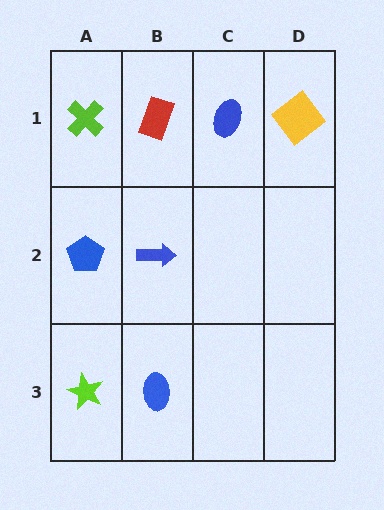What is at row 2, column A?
A blue pentagon.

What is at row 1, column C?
A blue ellipse.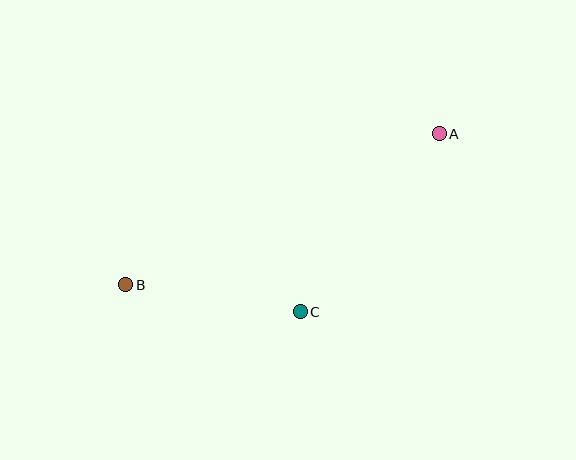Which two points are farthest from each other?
Points A and B are farthest from each other.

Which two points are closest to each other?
Points B and C are closest to each other.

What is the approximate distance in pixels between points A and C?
The distance between A and C is approximately 226 pixels.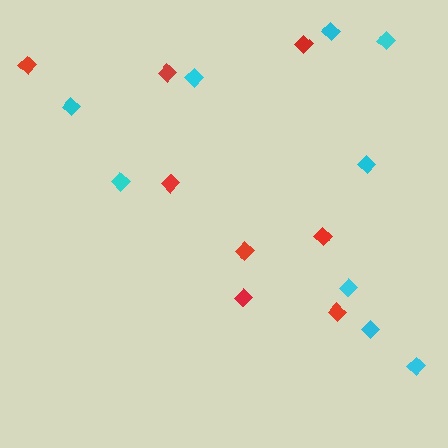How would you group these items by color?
There are 2 groups: one group of red diamonds (8) and one group of cyan diamonds (9).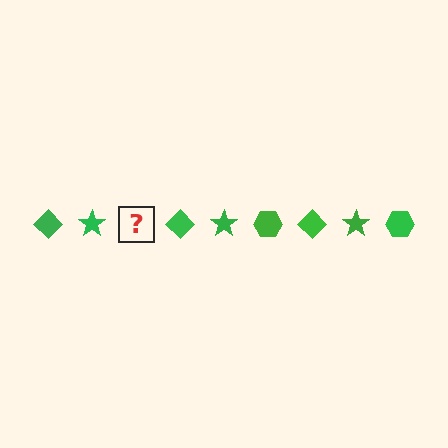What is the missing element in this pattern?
The missing element is a green hexagon.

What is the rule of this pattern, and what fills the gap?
The rule is that the pattern cycles through diamond, star, hexagon shapes in green. The gap should be filled with a green hexagon.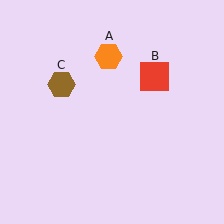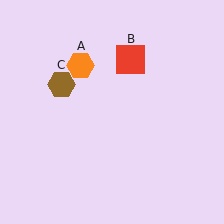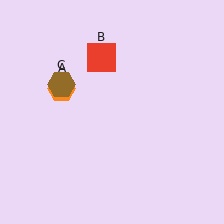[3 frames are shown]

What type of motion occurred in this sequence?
The orange hexagon (object A), red square (object B) rotated counterclockwise around the center of the scene.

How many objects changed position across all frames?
2 objects changed position: orange hexagon (object A), red square (object B).